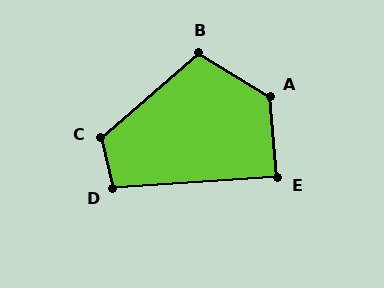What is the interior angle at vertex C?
Approximately 118 degrees (obtuse).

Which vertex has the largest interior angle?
A, at approximately 126 degrees.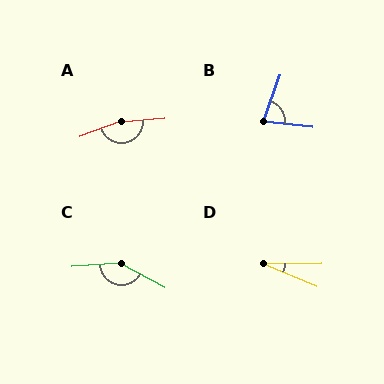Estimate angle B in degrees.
Approximately 77 degrees.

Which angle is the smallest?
D, at approximately 23 degrees.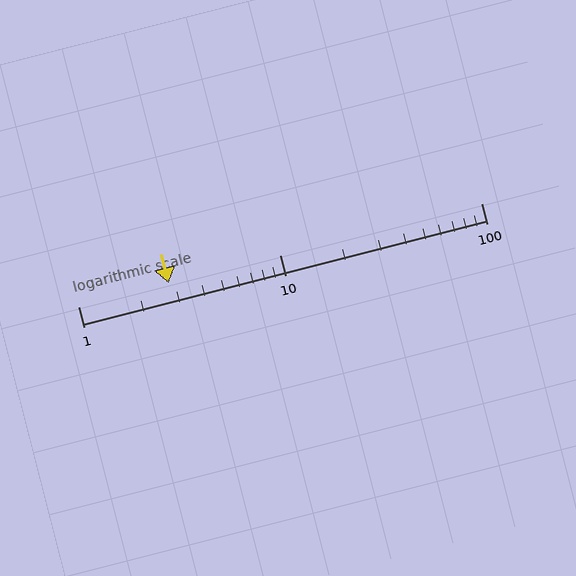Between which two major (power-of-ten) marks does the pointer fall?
The pointer is between 1 and 10.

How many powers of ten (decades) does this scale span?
The scale spans 2 decades, from 1 to 100.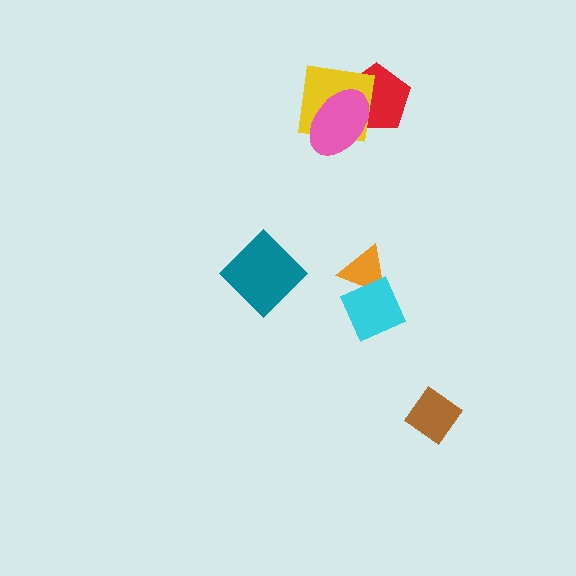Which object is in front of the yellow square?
The pink ellipse is in front of the yellow square.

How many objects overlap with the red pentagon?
2 objects overlap with the red pentagon.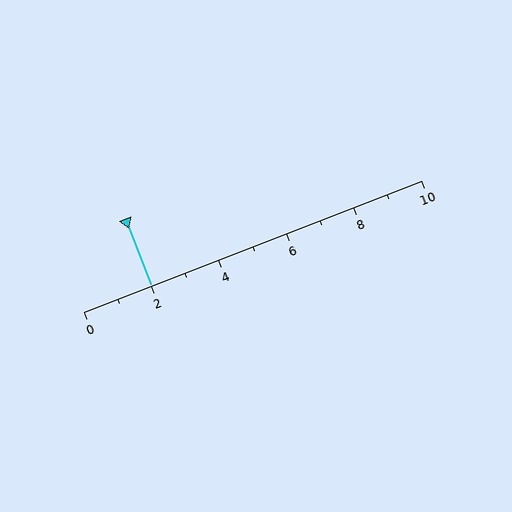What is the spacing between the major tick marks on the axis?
The major ticks are spaced 2 apart.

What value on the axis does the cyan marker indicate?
The marker indicates approximately 2.